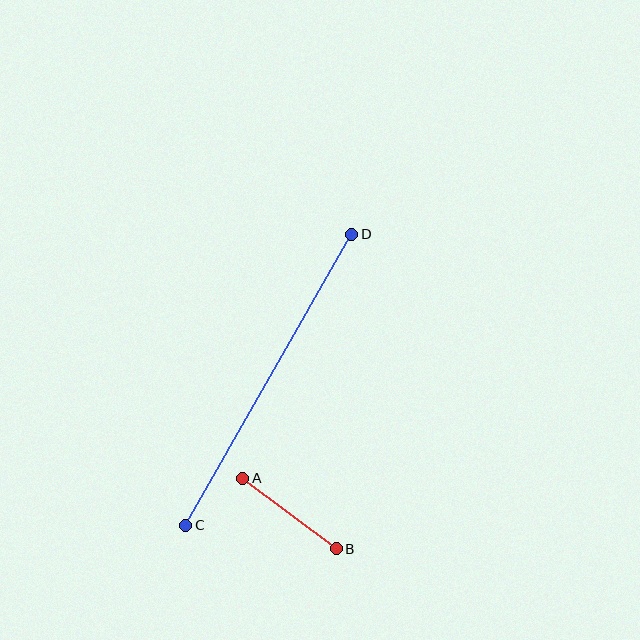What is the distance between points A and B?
The distance is approximately 117 pixels.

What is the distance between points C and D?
The distance is approximately 335 pixels.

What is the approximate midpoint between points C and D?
The midpoint is at approximately (269, 380) pixels.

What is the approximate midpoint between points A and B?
The midpoint is at approximately (289, 514) pixels.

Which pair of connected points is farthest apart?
Points C and D are farthest apart.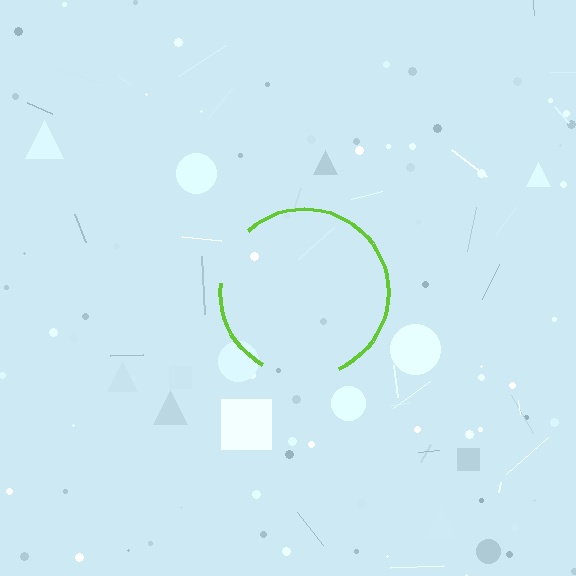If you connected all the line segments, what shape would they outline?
They would outline a circle.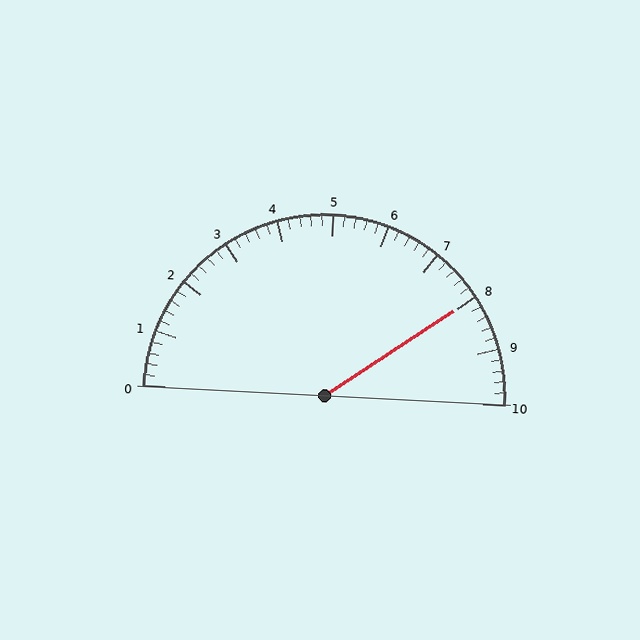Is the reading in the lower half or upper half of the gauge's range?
The reading is in the upper half of the range (0 to 10).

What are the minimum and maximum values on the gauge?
The gauge ranges from 0 to 10.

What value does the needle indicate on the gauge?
The needle indicates approximately 8.0.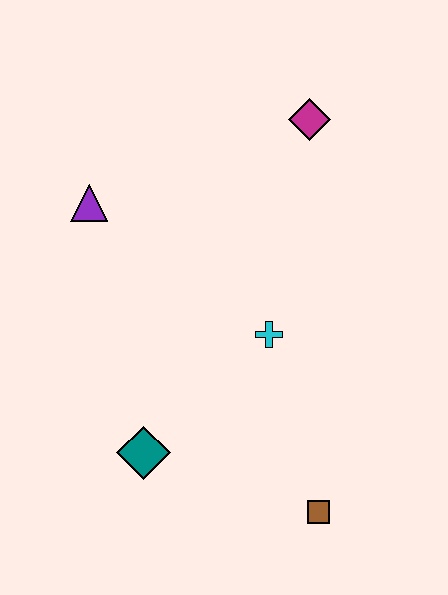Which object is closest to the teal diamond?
The cyan cross is closest to the teal diamond.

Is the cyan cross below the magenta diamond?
Yes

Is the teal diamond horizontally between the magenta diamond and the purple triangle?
Yes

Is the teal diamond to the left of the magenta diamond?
Yes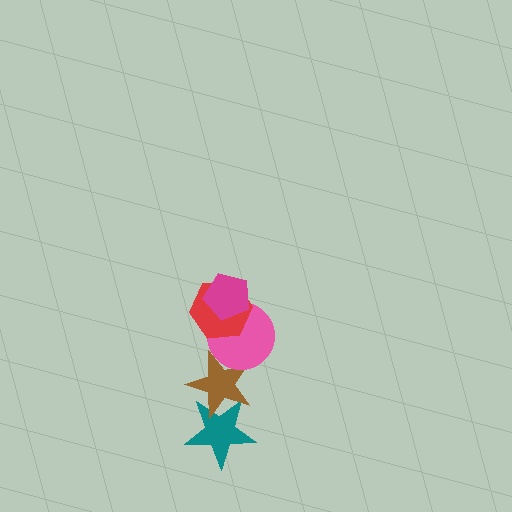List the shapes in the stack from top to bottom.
From top to bottom: the magenta pentagon, the red hexagon, the pink circle, the brown star, the teal star.